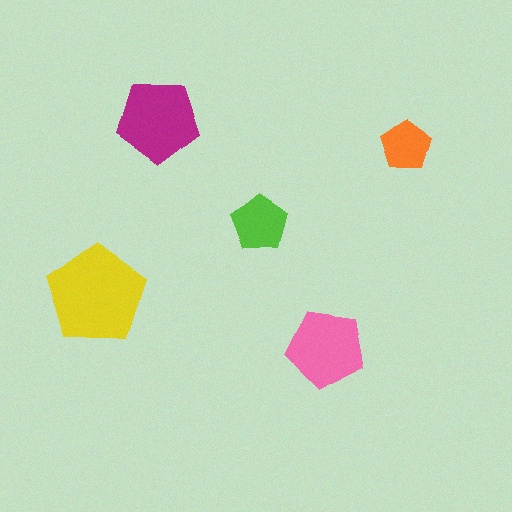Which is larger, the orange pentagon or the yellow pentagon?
The yellow one.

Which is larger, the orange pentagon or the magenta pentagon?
The magenta one.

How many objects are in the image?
There are 5 objects in the image.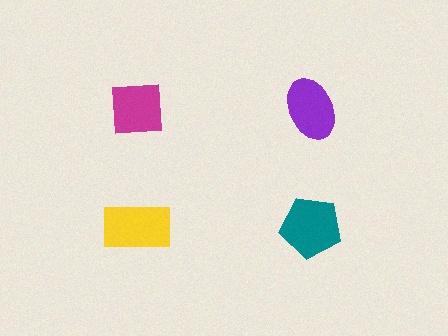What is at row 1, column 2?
A purple ellipse.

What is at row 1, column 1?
A magenta square.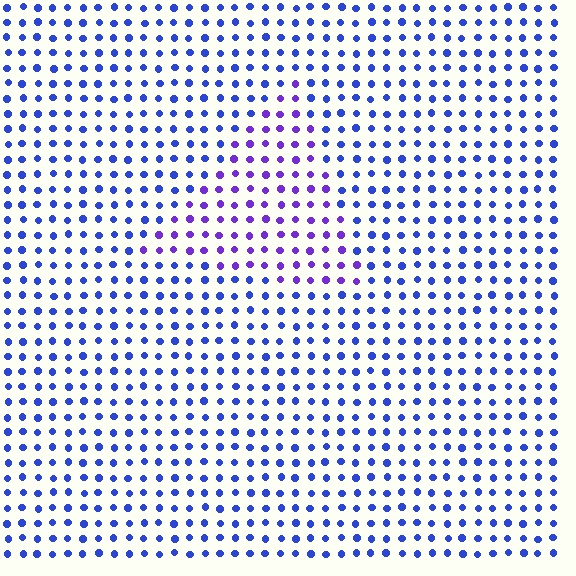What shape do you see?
I see a triangle.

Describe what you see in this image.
The image is filled with small blue elements in a uniform arrangement. A triangle-shaped region is visible where the elements are tinted to a slightly different hue, forming a subtle color boundary.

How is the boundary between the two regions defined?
The boundary is defined purely by a slight shift in hue (about 36 degrees). Spacing, size, and orientation are identical on both sides.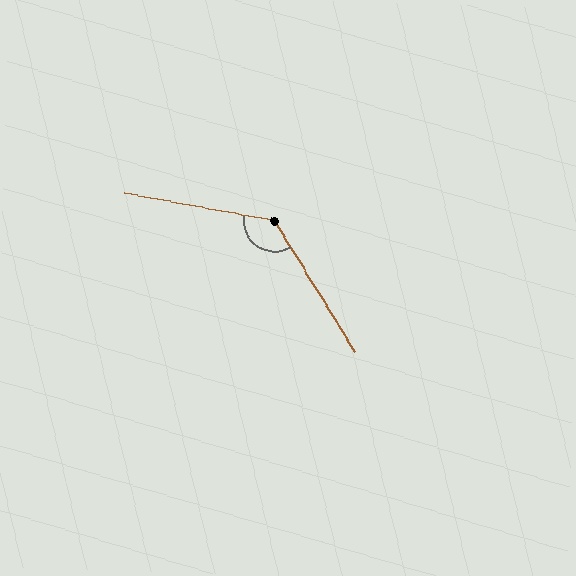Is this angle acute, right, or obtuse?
It is obtuse.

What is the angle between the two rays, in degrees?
Approximately 132 degrees.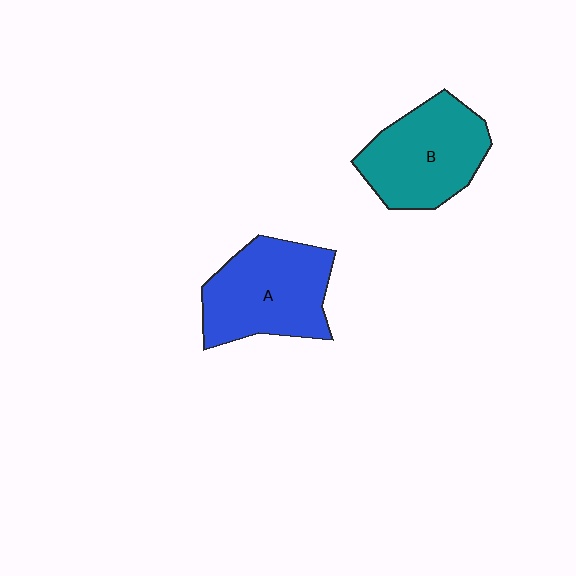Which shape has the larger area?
Shape A (blue).